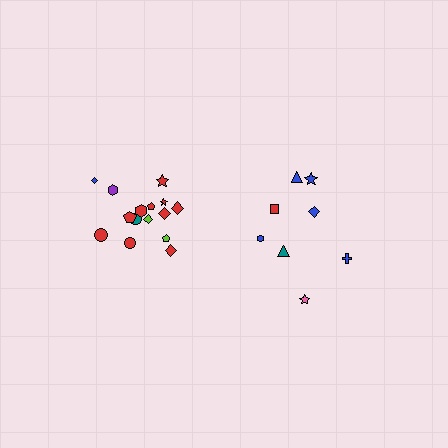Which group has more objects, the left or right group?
The left group.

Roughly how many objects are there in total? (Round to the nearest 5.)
Roughly 25 objects in total.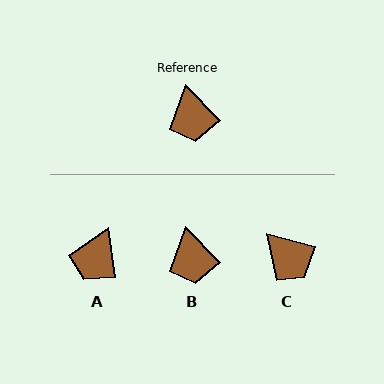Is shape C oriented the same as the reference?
No, it is off by about 32 degrees.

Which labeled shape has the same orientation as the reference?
B.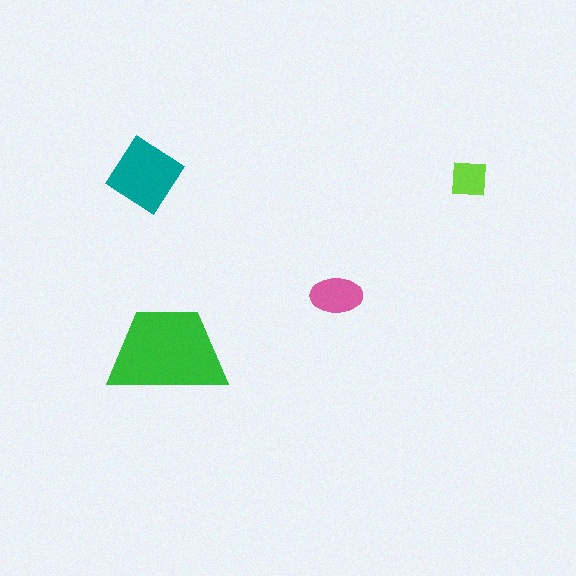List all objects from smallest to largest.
The lime square, the pink ellipse, the teal diamond, the green trapezoid.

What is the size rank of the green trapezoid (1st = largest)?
1st.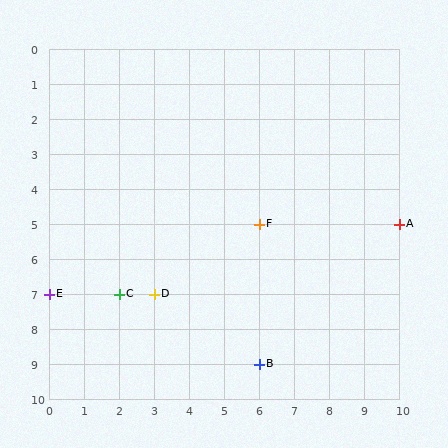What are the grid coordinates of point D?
Point D is at grid coordinates (3, 7).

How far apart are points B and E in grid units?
Points B and E are 6 columns and 2 rows apart (about 6.3 grid units diagonally).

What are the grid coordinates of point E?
Point E is at grid coordinates (0, 7).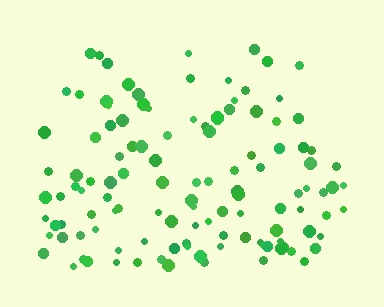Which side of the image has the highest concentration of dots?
The bottom.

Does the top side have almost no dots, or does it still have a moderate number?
Still a moderate number, just noticeably fewer than the bottom.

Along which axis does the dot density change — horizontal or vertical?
Vertical.